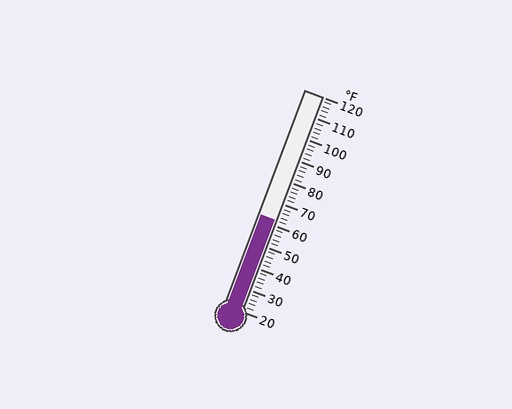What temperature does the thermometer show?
The thermometer shows approximately 62°F.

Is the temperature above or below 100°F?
The temperature is below 100°F.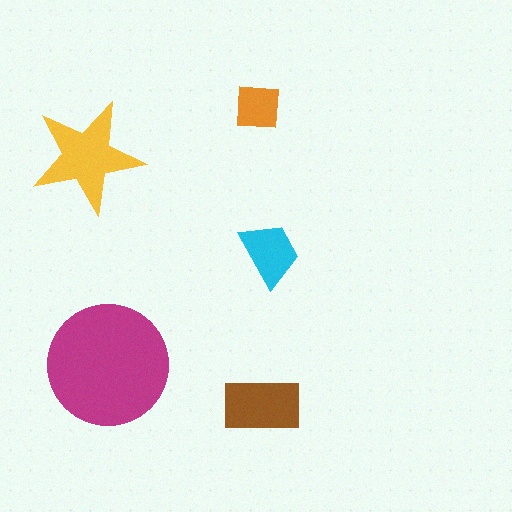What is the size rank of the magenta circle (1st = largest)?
1st.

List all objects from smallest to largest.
The orange square, the cyan trapezoid, the brown rectangle, the yellow star, the magenta circle.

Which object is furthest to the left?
The yellow star is leftmost.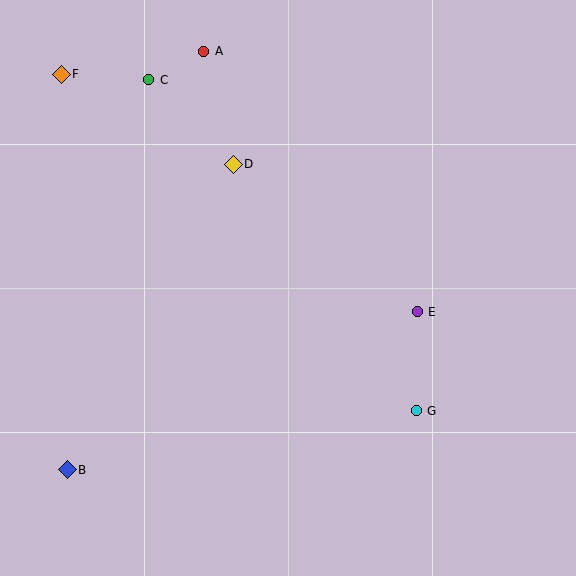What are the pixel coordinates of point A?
Point A is at (204, 51).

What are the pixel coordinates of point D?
Point D is at (233, 164).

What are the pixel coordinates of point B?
Point B is at (67, 470).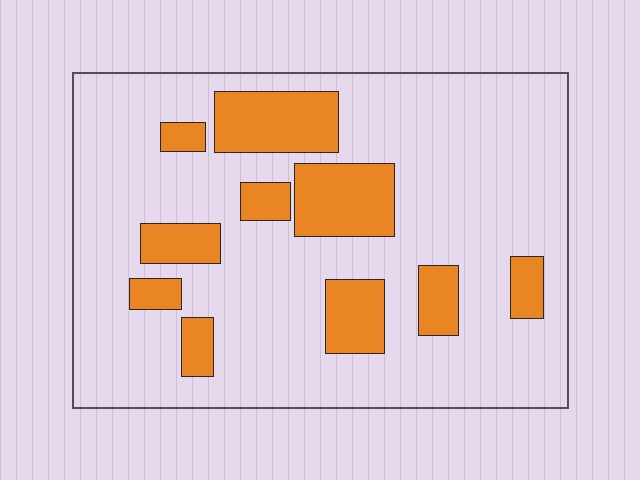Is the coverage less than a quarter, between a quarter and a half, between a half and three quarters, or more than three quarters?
Less than a quarter.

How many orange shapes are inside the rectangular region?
10.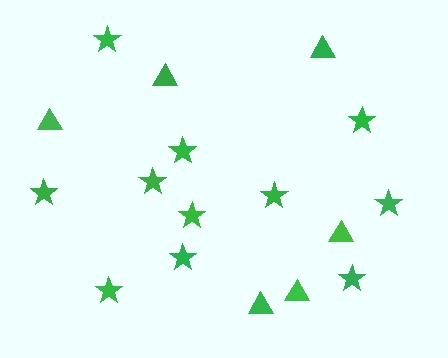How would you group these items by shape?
There are 2 groups: one group of stars (11) and one group of triangles (6).